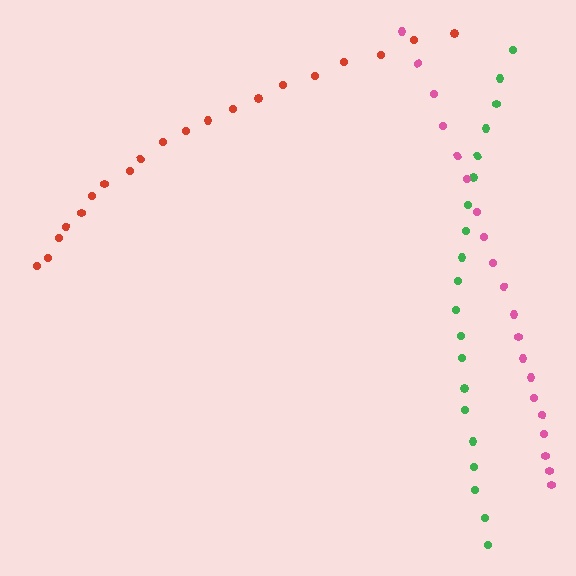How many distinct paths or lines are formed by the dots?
There are 3 distinct paths.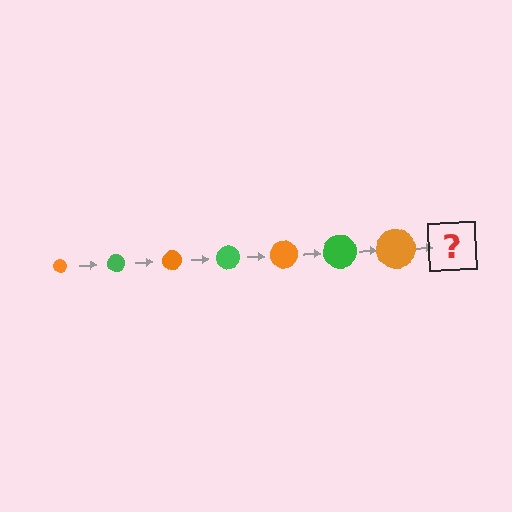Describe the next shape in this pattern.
It should be a green circle, larger than the previous one.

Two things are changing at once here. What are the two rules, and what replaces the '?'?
The two rules are that the circle grows larger each step and the color cycles through orange and green. The '?' should be a green circle, larger than the previous one.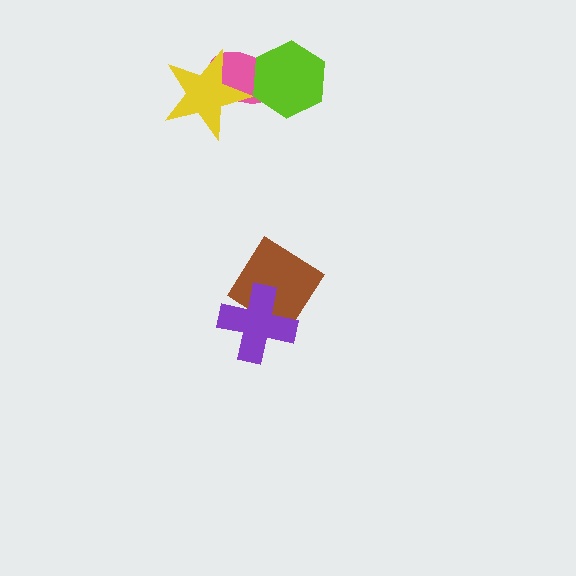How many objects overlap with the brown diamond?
1 object overlaps with the brown diamond.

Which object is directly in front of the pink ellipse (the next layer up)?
The yellow star is directly in front of the pink ellipse.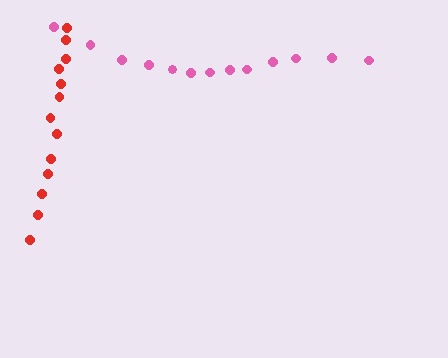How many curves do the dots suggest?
There are 2 distinct paths.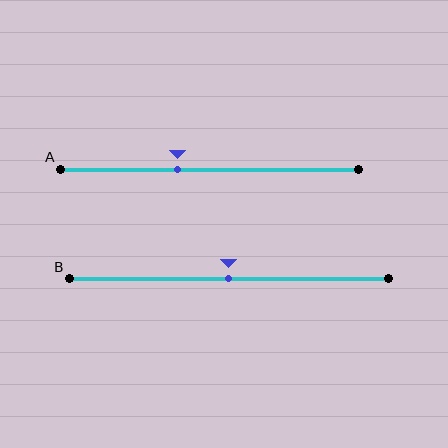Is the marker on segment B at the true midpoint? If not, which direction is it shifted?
Yes, the marker on segment B is at the true midpoint.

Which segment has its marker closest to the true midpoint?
Segment B has its marker closest to the true midpoint.